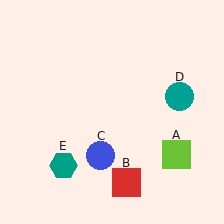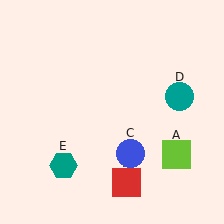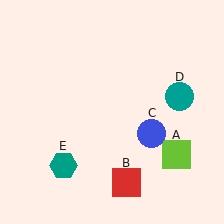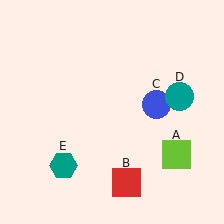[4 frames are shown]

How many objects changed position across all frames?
1 object changed position: blue circle (object C).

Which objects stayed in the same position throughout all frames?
Lime square (object A) and red square (object B) and teal circle (object D) and teal hexagon (object E) remained stationary.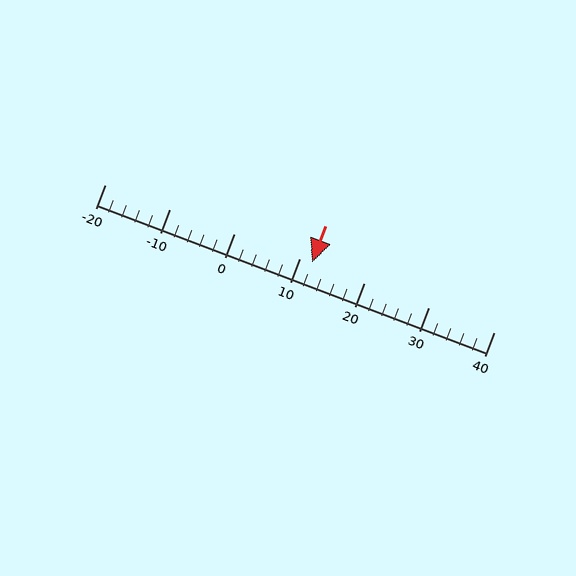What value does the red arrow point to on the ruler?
The red arrow points to approximately 12.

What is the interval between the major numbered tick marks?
The major tick marks are spaced 10 units apart.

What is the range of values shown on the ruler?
The ruler shows values from -20 to 40.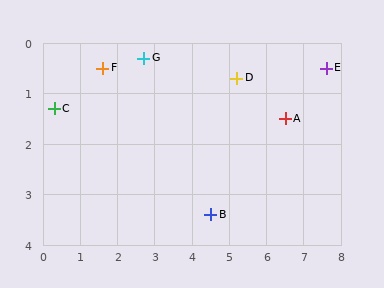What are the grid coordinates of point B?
Point B is at approximately (4.5, 3.4).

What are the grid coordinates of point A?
Point A is at approximately (6.5, 1.5).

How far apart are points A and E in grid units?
Points A and E are about 1.5 grid units apart.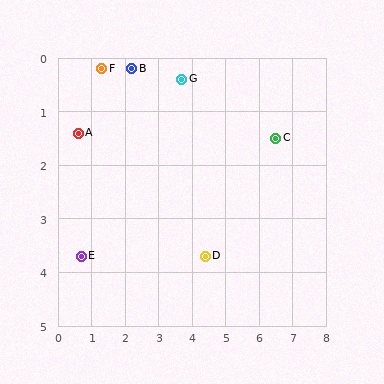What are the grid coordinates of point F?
Point F is at approximately (1.3, 0.2).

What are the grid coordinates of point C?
Point C is at approximately (6.5, 1.5).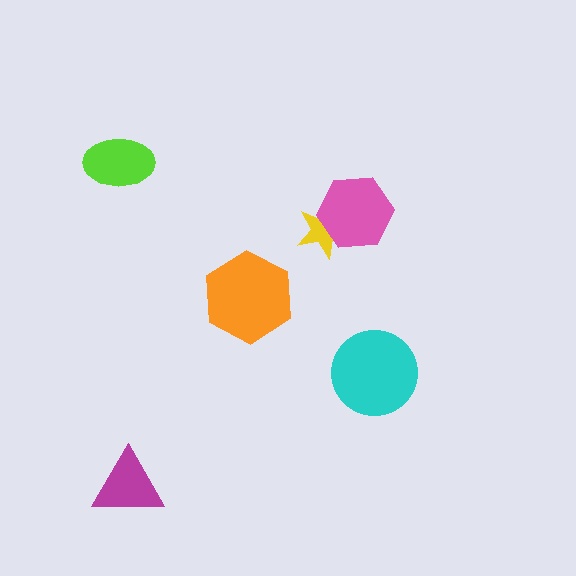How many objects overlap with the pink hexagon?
1 object overlaps with the pink hexagon.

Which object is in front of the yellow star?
The pink hexagon is in front of the yellow star.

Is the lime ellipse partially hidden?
No, no other shape covers it.